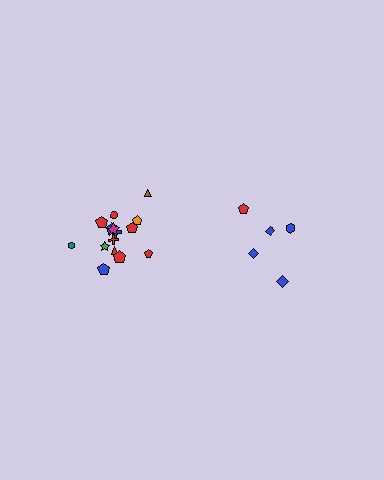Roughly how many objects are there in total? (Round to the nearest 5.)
Roughly 20 objects in total.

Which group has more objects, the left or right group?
The left group.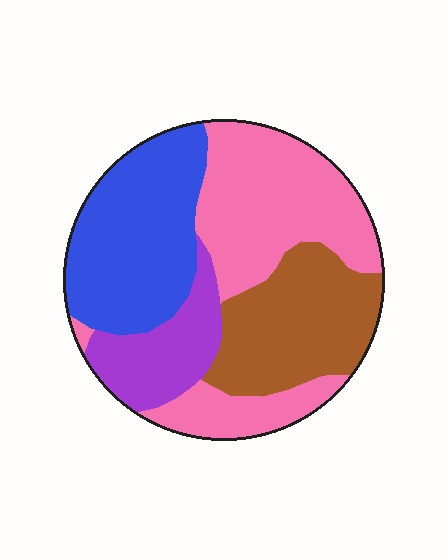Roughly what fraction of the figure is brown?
Brown takes up about one quarter (1/4) of the figure.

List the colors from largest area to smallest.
From largest to smallest: pink, blue, brown, purple.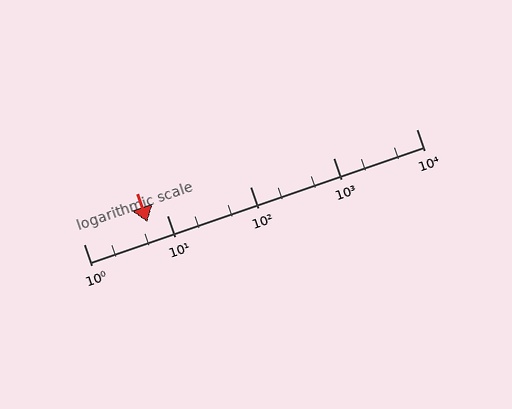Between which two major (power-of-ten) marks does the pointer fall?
The pointer is between 1 and 10.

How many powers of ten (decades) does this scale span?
The scale spans 4 decades, from 1 to 10000.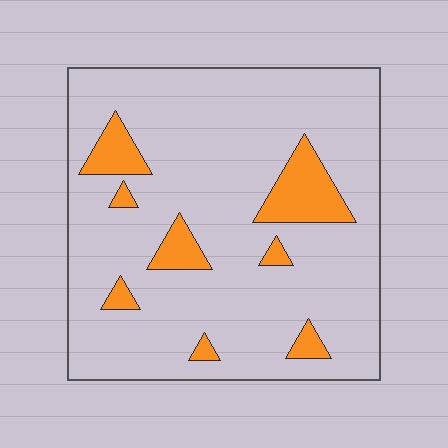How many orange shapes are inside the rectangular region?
8.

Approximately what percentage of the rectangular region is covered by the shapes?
Approximately 15%.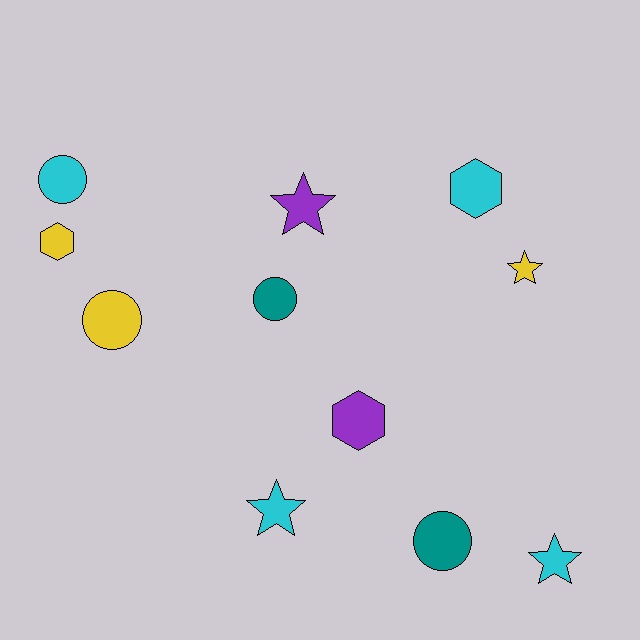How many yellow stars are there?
There is 1 yellow star.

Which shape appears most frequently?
Star, with 4 objects.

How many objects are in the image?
There are 11 objects.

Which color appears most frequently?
Cyan, with 4 objects.